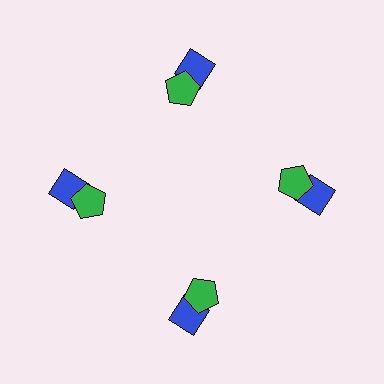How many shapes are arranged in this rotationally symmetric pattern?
There are 8 shapes, arranged in 4 groups of 2.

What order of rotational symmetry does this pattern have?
This pattern has 4-fold rotational symmetry.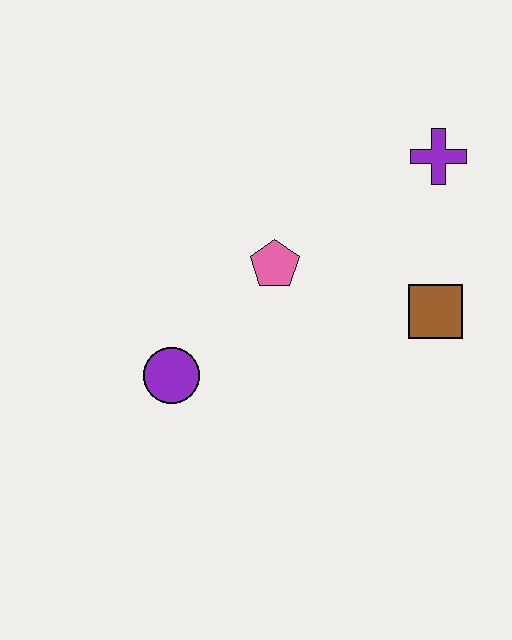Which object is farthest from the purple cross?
The purple circle is farthest from the purple cross.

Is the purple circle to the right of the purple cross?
No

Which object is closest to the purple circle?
The pink pentagon is closest to the purple circle.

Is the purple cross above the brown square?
Yes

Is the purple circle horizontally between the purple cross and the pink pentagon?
No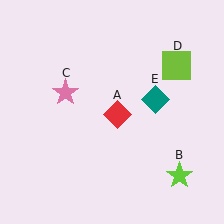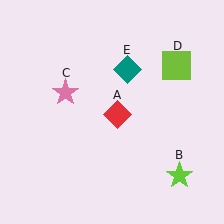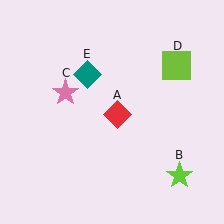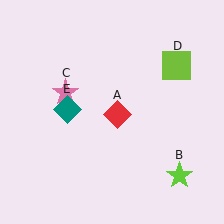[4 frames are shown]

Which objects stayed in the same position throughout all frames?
Red diamond (object A) and lime star (object B) and pink star (object C) and lime square (object D) remained stationary.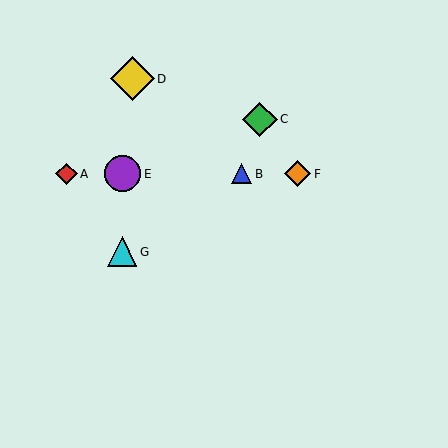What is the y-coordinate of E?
Object E is at y≈174.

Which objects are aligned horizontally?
Objects A, B, E, F are aligned horizontally.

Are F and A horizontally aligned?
Yes, both are at y≈174.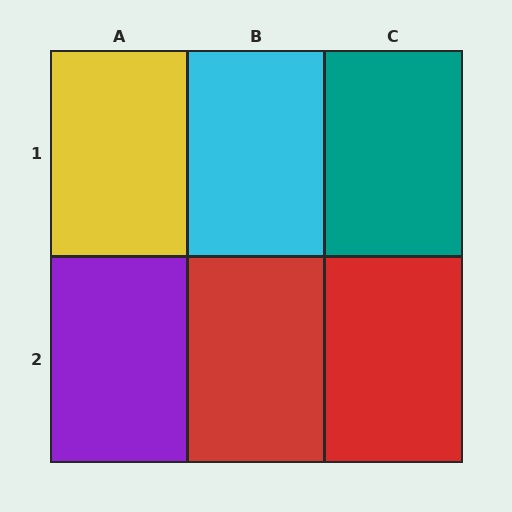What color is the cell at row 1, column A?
Yellow.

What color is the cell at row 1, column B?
Cyan.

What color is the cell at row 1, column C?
Teal.